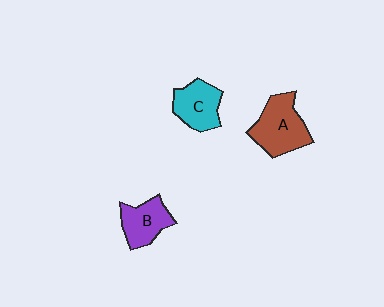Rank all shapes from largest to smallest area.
From largest to smallest: A (brown), C (cyan), B (purple).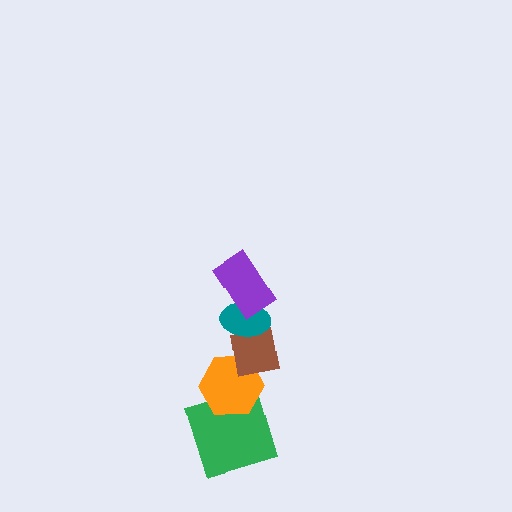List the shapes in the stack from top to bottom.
From top to bottom: the purple rectangle, the teal ellipse, the brown square, the orange hexagon, the green square.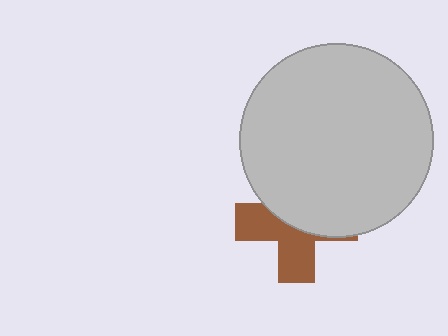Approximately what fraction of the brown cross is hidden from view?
Roughly 52% of the brown cross is hidden behind the light gray circle.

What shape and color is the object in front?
The object in front is a light gray circle.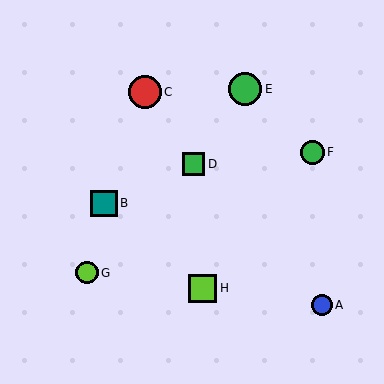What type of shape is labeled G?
Shape G is a lime circle.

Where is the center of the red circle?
The center of the red circle is at (145, 92).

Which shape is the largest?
The green circle (labeled E) is the largest.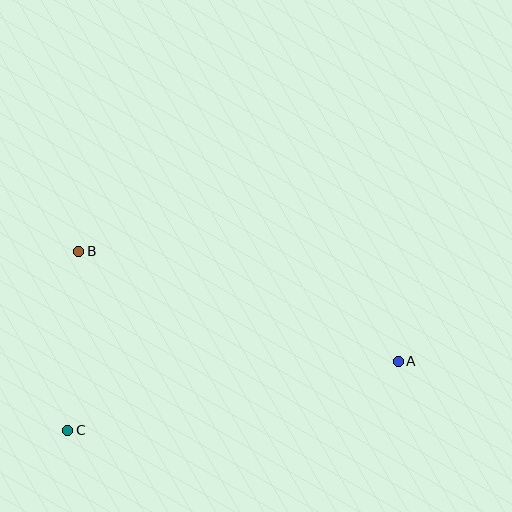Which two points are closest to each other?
Points B and C are closest to each other.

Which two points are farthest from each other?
Points A and B are farthest from each other.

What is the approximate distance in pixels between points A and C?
The distance between A and C is approximately 337 pixels.